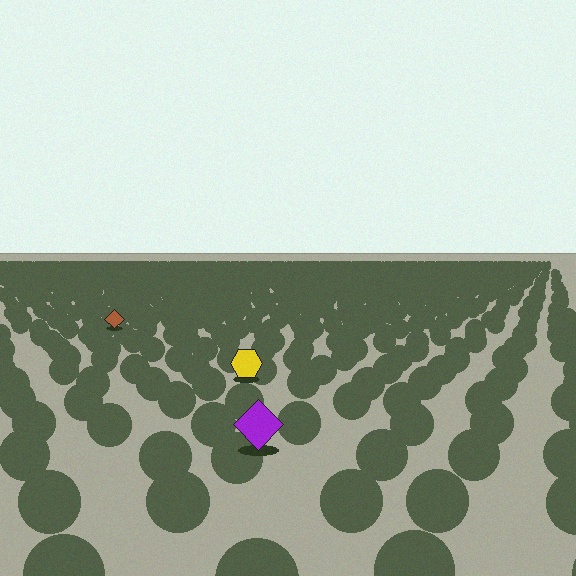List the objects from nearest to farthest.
From nearest to farthest: the purple diamond, the yellow hexagon, the brown diamond.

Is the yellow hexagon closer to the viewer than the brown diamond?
Yes. The yellow hexagon is closer — you can tell from the texture gradient: the ground texture is coarser near it.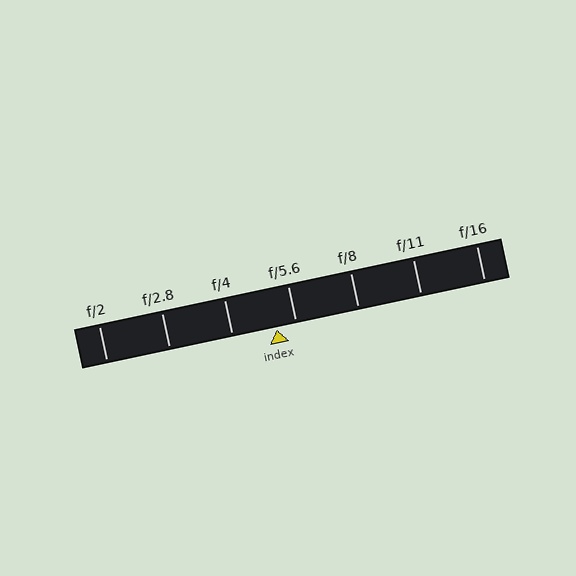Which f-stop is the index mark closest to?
The index mark is closest to f/5.6.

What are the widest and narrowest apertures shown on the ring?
The widest aperture shown is f/2 and the narrowest is f/16.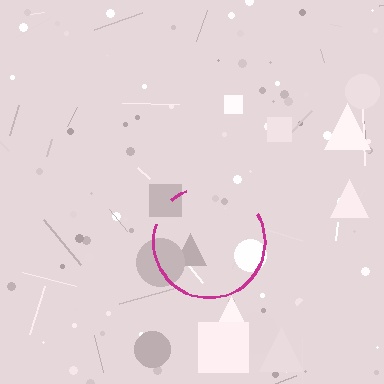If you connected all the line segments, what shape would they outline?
They would outline a circle.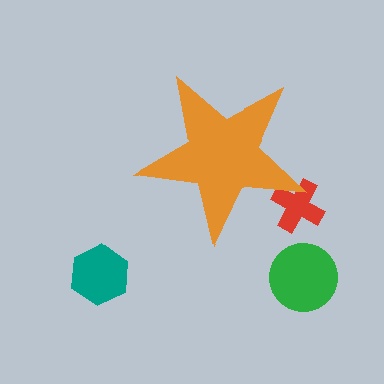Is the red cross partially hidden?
Yes, the red cross is partially hidden behind the orange star.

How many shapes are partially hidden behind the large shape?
1 shape is partially hidden.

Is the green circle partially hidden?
No, the green circle is fully visible.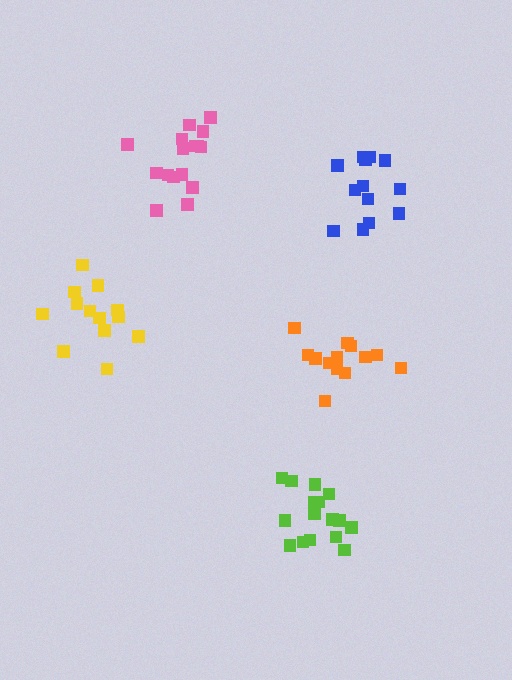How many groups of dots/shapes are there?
There are 5 groups.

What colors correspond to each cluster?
The clusters are colored: blue, orange, lime, yellow, pink.